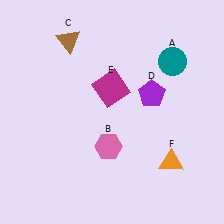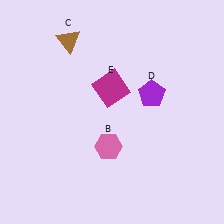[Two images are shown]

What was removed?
The teal circle (A), the orange triangle (F) were removed in Image 2.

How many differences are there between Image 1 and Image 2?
There are 2 differences between the two images.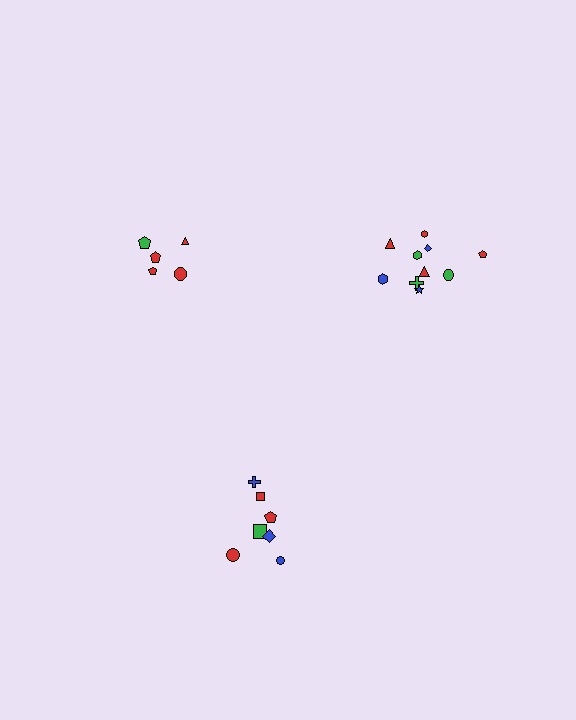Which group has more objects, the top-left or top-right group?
The top-right group.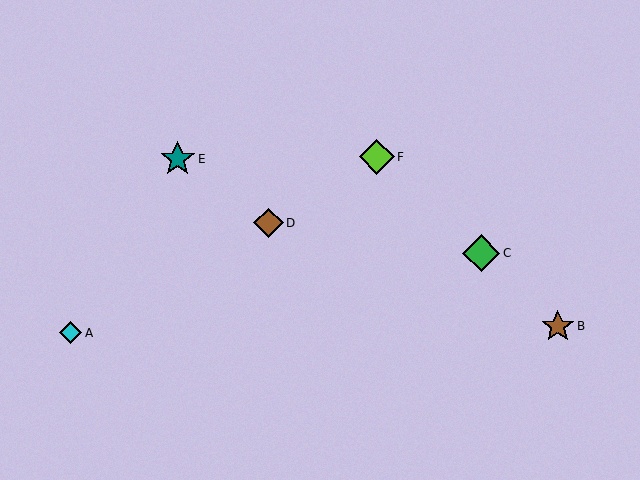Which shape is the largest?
The green diamond (labeled C) is the largest.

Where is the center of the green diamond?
The center of the green diamond is at (481, 253).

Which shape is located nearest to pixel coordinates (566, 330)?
The brown star (labeled B) at (558, 326) is nearest to that location.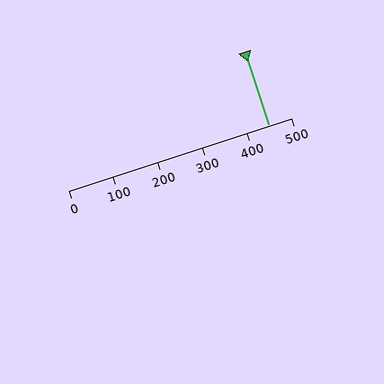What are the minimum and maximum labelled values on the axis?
The axis runs from 0 to 500.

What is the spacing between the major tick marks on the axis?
The major ticks are spaced 100 apart.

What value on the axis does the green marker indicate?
The marker indicates approximately 450.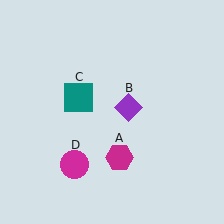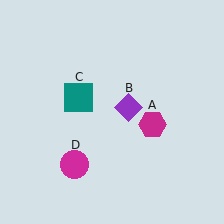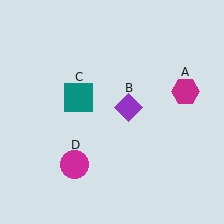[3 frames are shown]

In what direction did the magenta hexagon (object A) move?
The magenta hexagon (object A) moved up and to the right.